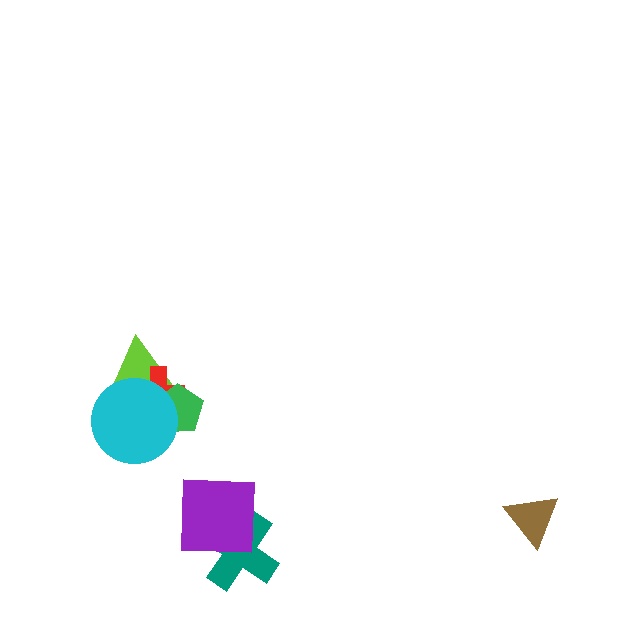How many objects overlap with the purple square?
1 object overlaps with the purple square.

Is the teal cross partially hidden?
Yes, it is partially covered by another shape.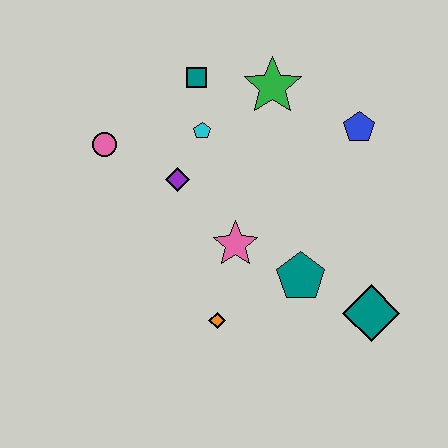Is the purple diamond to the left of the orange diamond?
Yes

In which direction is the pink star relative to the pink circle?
The pink star is to the right of the pink circle.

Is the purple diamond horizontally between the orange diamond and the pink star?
No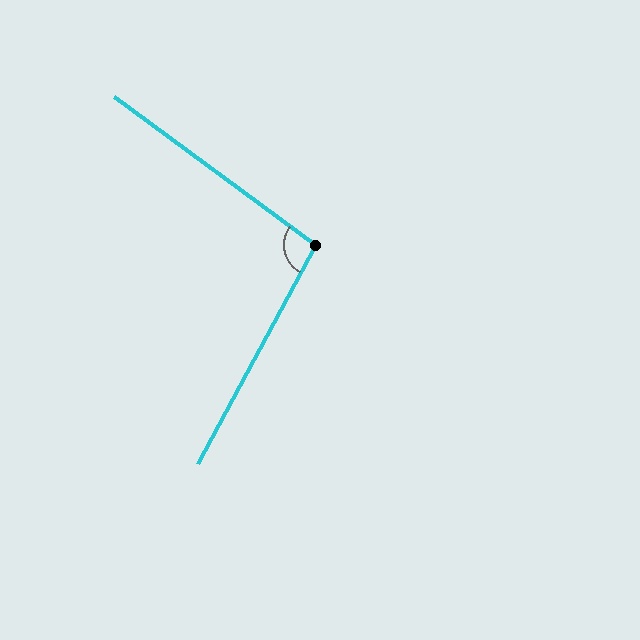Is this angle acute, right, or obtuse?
It is obtuse.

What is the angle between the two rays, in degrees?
Approximately 98 degrees.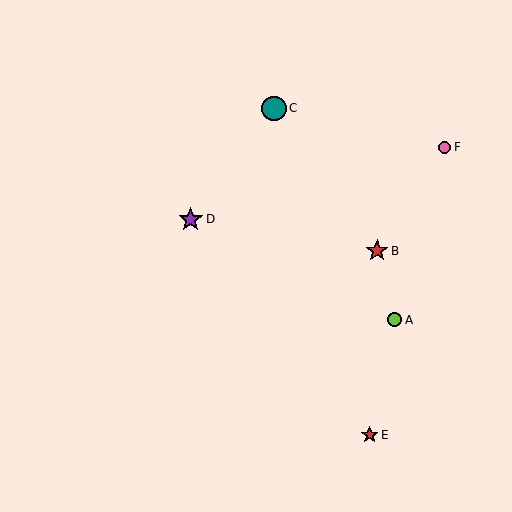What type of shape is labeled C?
Shape C is a teal circle.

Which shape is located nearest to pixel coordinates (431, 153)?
The pink circle (labeled F) at (445, 147) is nearest to that location.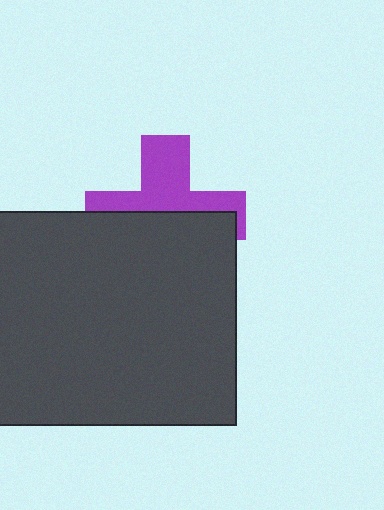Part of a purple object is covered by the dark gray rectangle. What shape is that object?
It is a cross.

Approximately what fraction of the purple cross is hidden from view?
Roughly 53% of the purple cross is hidden behind the dark gray rectangle.